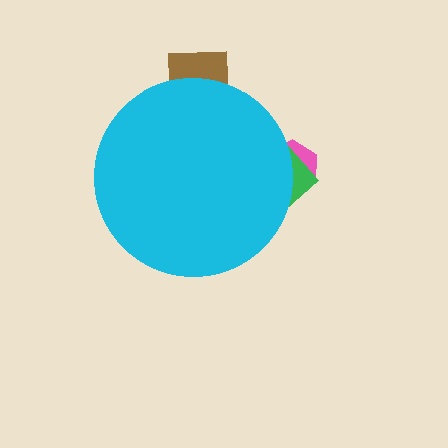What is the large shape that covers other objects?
A cyan circle.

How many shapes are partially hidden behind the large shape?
3 shapes are partially hidden.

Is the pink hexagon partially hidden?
Yes, the pink hexagon is partially hidden behind the cyan circle.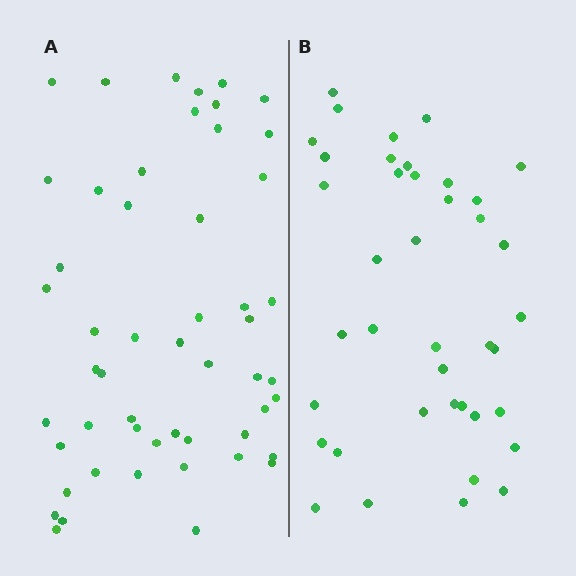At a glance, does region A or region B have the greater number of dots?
Region A (the left region) has more dots.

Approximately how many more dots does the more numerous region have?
Region A has roughly 12 or so more dots than region B.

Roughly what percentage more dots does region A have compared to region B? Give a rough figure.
About 30% more.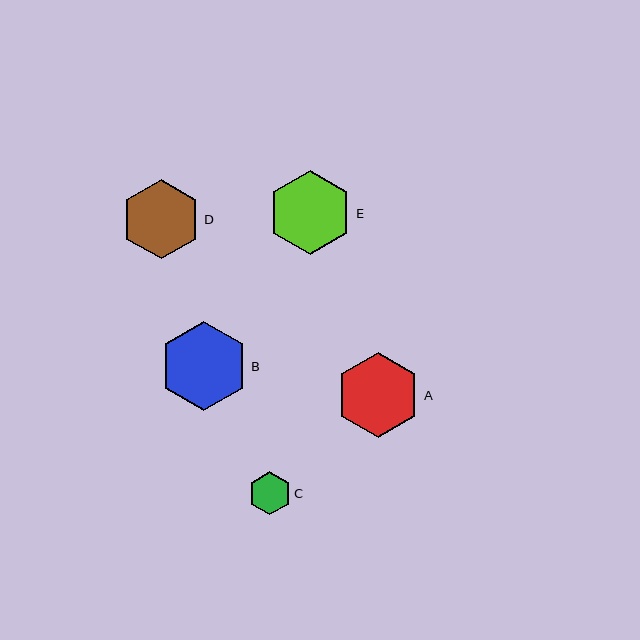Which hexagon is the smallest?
Hexagon C is the smallest with a size of approximately 43 pixels.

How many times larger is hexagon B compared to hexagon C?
Hexagon B is approximately 2.1 times the size of hexagon C.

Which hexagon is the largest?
Hexagon B is the largest with a size of approximately 89 pixels.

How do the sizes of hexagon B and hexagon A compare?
Hexagon B and hexagon A are approximately the same size.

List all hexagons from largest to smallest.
From largest to smallest: B, A, E, D, C.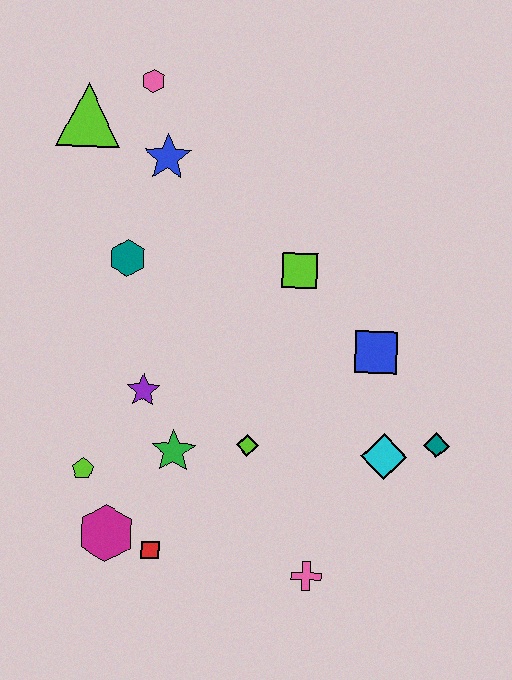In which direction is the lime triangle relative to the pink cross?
The lime triangle is above the pink cross.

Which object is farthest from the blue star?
The pink cross is farthest from the blue star.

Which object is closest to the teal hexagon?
The blue star is closest to the teal hexagon.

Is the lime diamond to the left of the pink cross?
Yes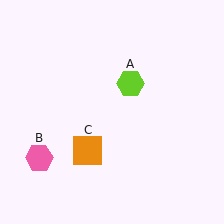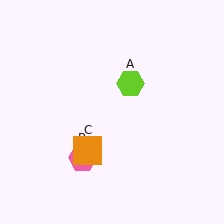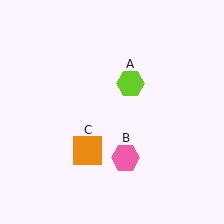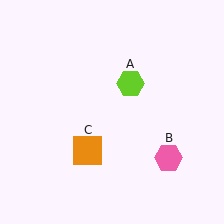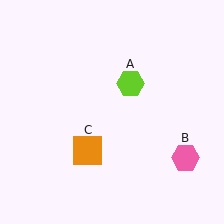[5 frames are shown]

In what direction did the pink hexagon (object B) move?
The pink hexagon (object B) moved right.